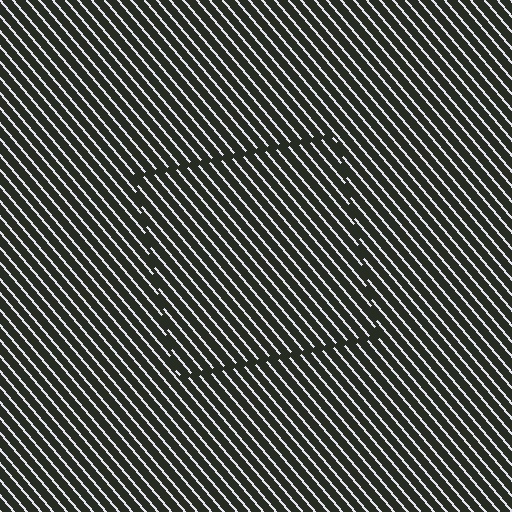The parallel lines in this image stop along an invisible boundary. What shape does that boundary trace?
An illusory square. The interior of the shape contains the same grating, shifted by half a period — the contour is defined by the phase discontinuity where line-ends from the inner and outer gratings abut.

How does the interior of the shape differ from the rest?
The interior of the shape contains the same grating, shifted by half a period — the contour is defined by the phase discontinuity where line-ends from the inner and outer gratings abut.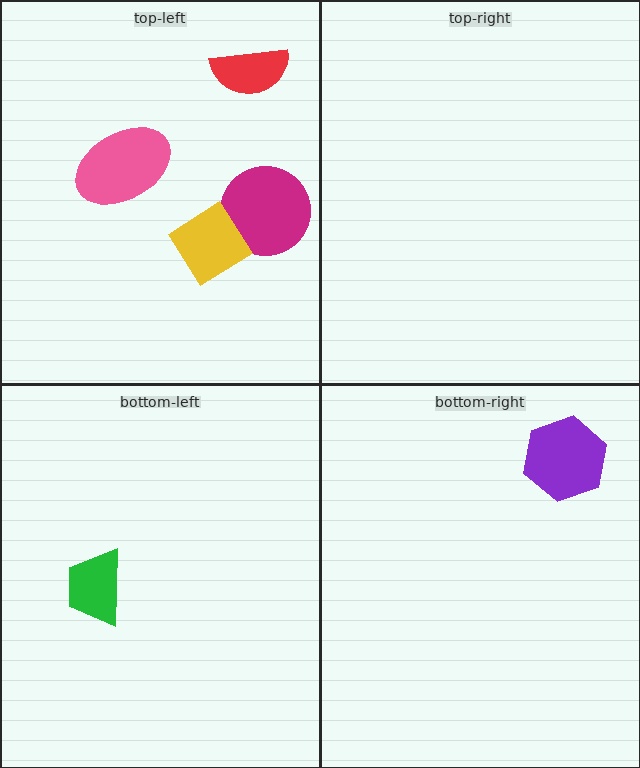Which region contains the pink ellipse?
The top-left region.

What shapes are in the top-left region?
The pink ellipse, the magenta circle, the yellow diamond, the red semicircle.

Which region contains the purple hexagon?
The bottom-right region.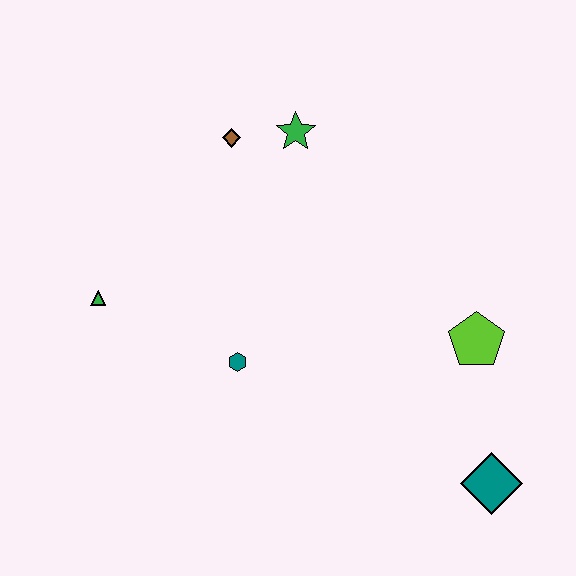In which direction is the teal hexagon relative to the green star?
The teal hexagon is below the green star.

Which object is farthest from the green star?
The teal diamond is farthest from the green star.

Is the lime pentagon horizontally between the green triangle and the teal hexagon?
No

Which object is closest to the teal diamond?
The lime pentagon is closest to the teal diamond.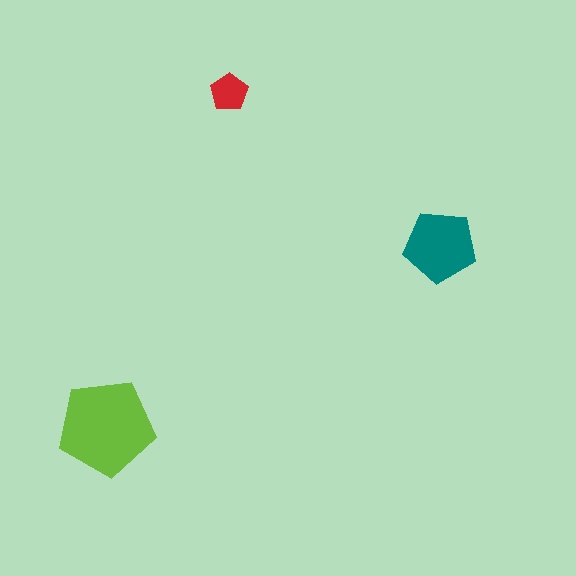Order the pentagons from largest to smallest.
the lime one, the teal one, the red one.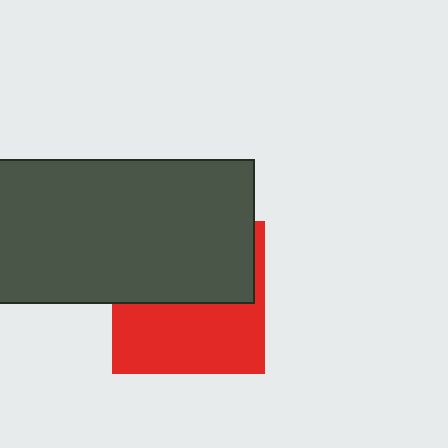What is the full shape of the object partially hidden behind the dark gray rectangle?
The partially hidden object is a red square.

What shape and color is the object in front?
The object in front is a dark gray rectangle.